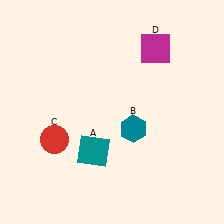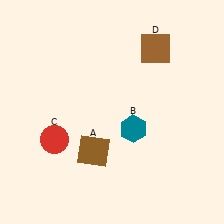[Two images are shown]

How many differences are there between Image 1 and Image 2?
There are 2 differences between the two images.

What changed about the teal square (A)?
In Image 1, A is teal. In Image 2, it changed to brown.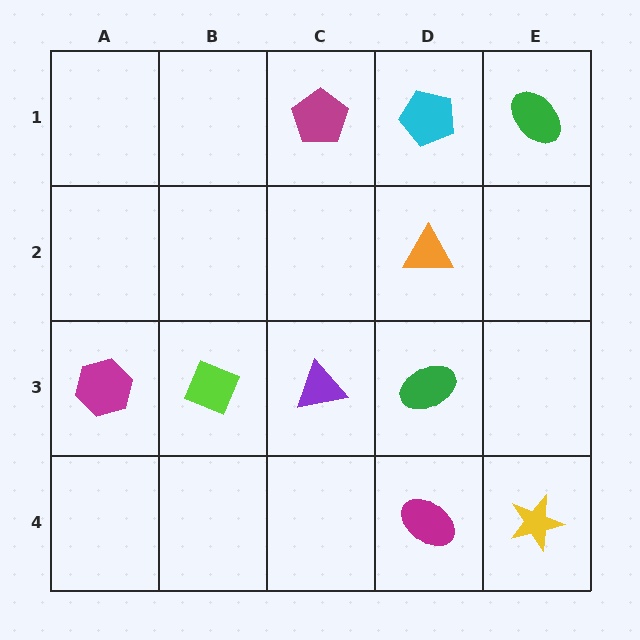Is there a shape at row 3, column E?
No, that cell is empty.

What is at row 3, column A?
A magenta hexagon.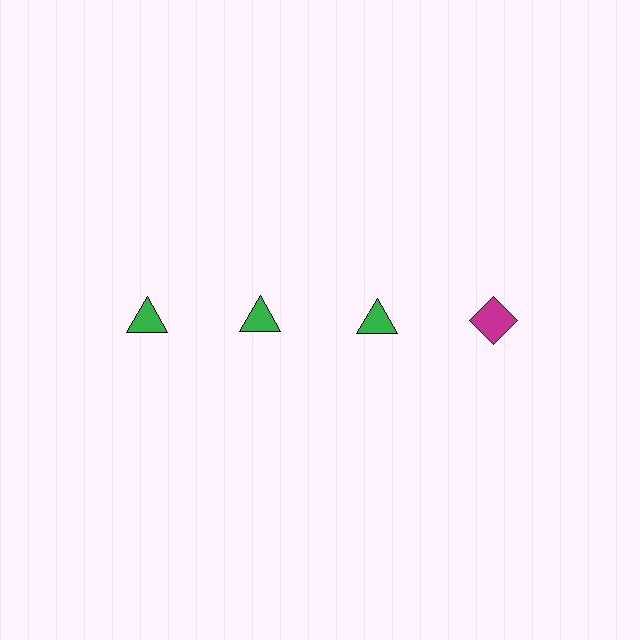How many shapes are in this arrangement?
There are 4 shapes arranged in a grid pattern.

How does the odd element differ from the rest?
It differs in both color (magenta instead of green) and shape (diamond instead of triangle).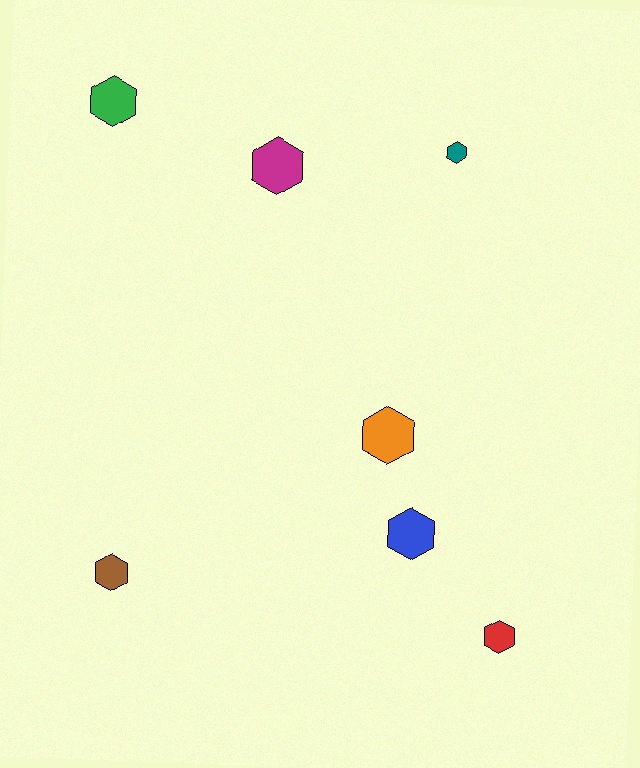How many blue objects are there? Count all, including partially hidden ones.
There is 1 blue object.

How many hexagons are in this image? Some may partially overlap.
There are 7 hexagons.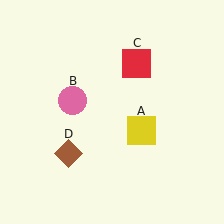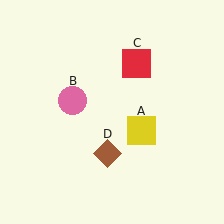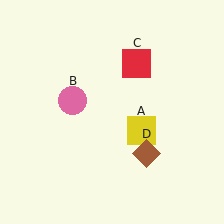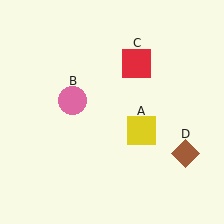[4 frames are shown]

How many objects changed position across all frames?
1 object changed position: brown diamond (object D).